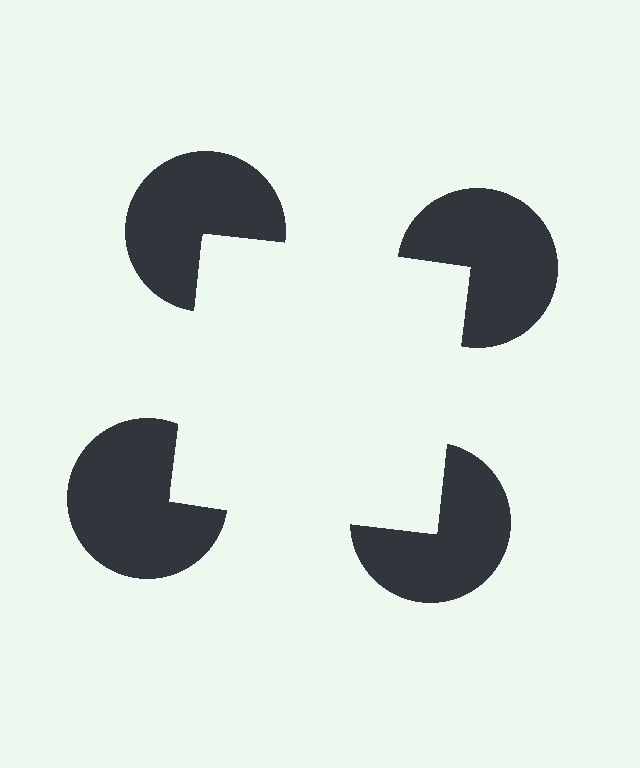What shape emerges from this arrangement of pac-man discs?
An illusory square — its edges are inferred from the aligned wedge cuts in the pac-man discs, not physically drawn.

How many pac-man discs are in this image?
There are 4 — one at each vertex of the illusory square.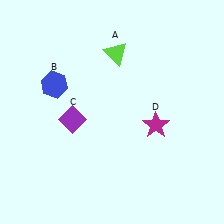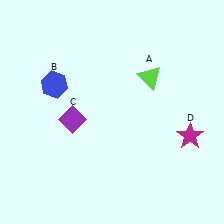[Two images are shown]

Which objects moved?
The objects that moved are: the lime triangle (A), the magenta star (D).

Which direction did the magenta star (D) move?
The magenta star (D) moved right.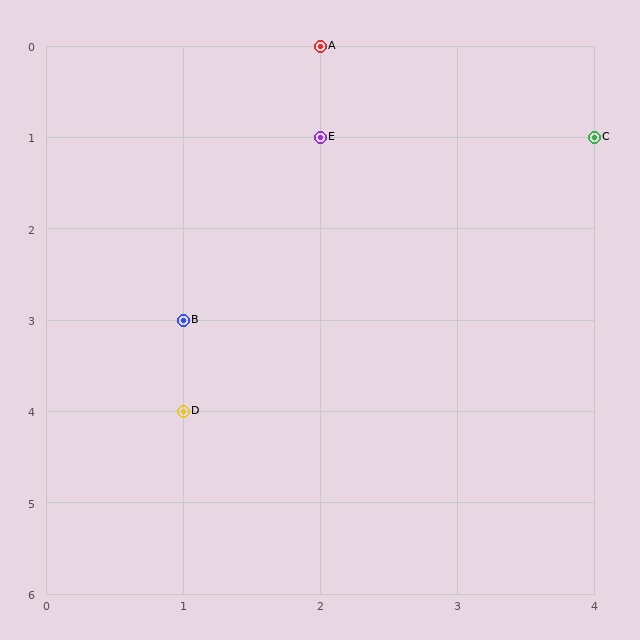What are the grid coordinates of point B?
Point B is at grid coordinates (1, 3).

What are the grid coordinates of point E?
Point E is at grid coordinates (2, 1).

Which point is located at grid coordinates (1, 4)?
Point D is at (1, 4).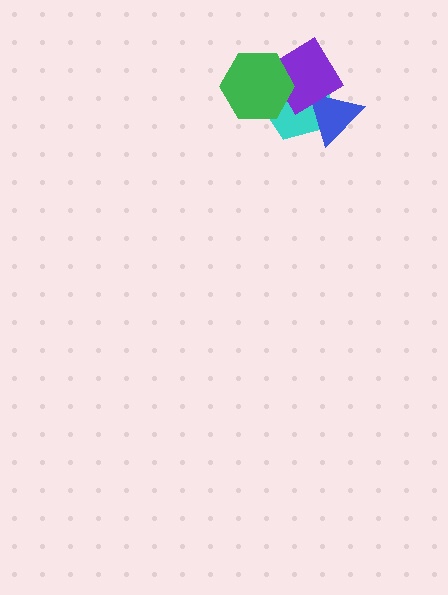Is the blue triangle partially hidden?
Yes, it is partially covered by another shape.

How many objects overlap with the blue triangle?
2 objects overlap with the blue triangle.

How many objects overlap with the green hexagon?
2 objects overlap with the green hexagon.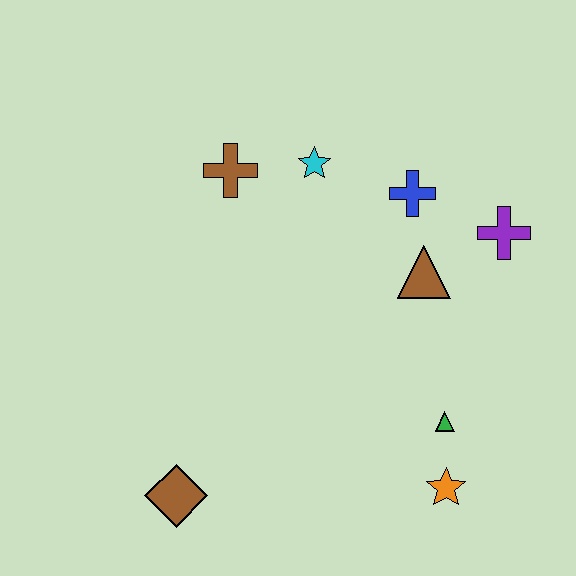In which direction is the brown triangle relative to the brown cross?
The brown triangle is to the right of the brown cross.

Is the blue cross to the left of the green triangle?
Yes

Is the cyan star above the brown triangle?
Yes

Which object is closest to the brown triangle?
The blue cross is closest to the brown triangle.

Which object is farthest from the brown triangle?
The brown diamond is farthest from the brown triangle.